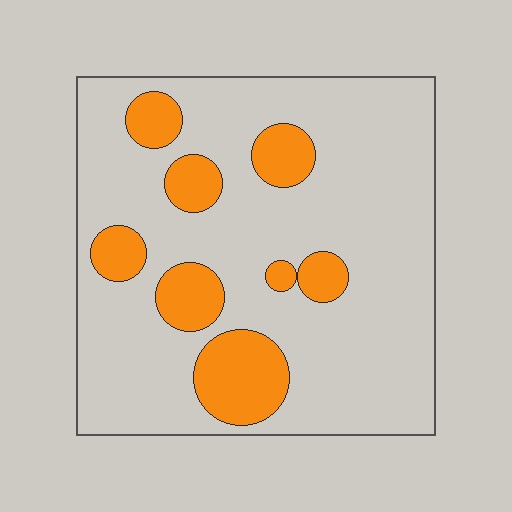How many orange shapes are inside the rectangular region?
8.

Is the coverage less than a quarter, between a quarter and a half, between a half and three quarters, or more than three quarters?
Less than a quarter.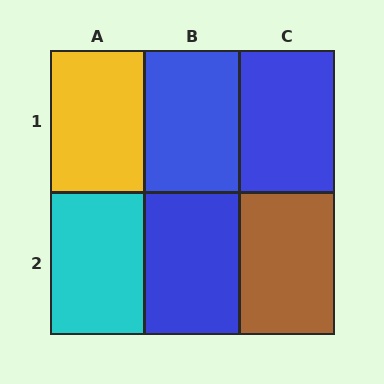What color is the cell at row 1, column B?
Blue.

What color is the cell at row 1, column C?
Blue.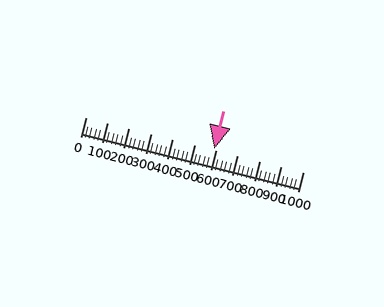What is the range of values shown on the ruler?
The ruler shows values from 0 to 1000.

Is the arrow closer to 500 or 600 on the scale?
The arrow is closer to 600.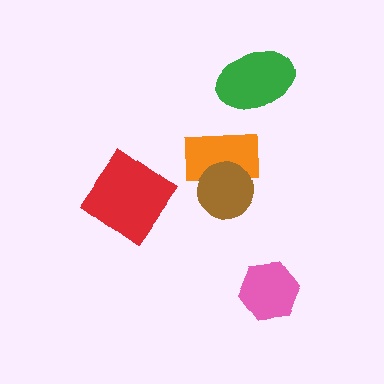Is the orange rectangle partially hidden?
Yes, it is partially covered by another shape.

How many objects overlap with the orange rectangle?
1 object overlaps with the orange rectangle.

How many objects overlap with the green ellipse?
0 objects overlap with the green ellipse.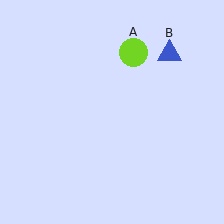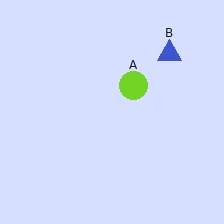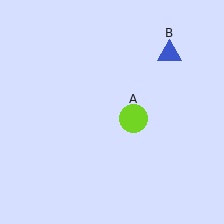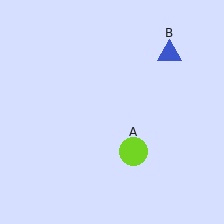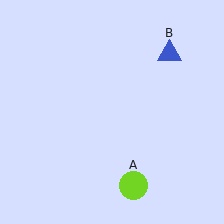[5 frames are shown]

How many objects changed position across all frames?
1 object changed position: lime circle (object A).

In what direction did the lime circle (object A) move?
The lime circle (object A) moved down.